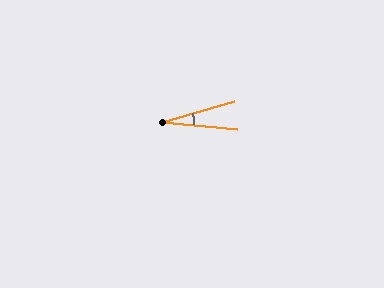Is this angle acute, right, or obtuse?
It is acute.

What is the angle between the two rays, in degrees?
Approximately 22 degrees.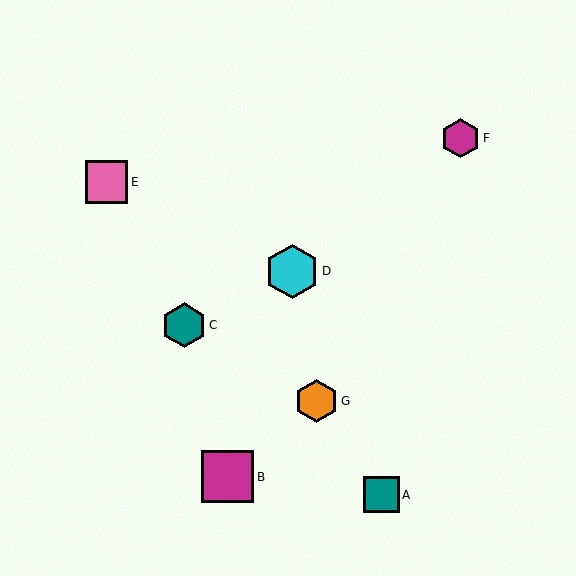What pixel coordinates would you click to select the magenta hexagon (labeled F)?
Click at (460, 138) to select the magenta hexagon F.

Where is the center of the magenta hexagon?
The center of the magenta hexagon is at (460, 138).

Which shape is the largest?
The cyan hexagon (labeled D) is the largest.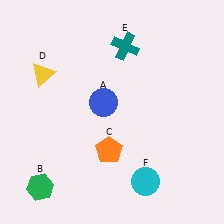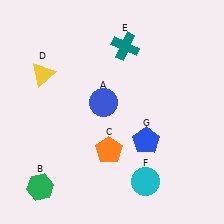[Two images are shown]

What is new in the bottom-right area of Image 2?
A blue pentagon (G) was added in the bottom-right area of Image 2.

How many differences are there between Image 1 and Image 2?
There is 1 difference between the two images.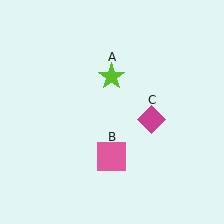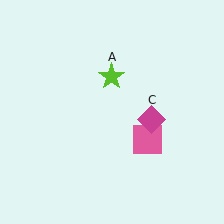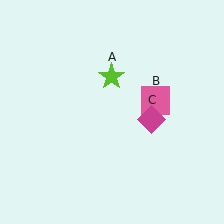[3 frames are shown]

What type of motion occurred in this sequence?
The pink square (object B) rotated counterclockwise around the center of the scene.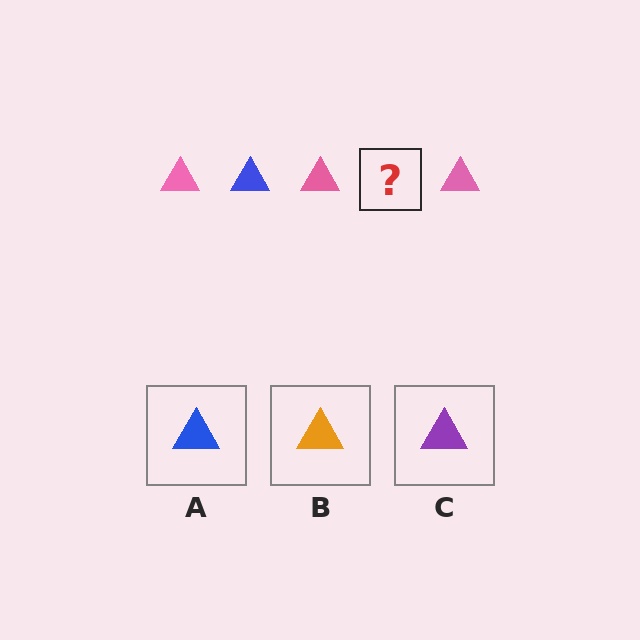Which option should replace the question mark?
Option A.